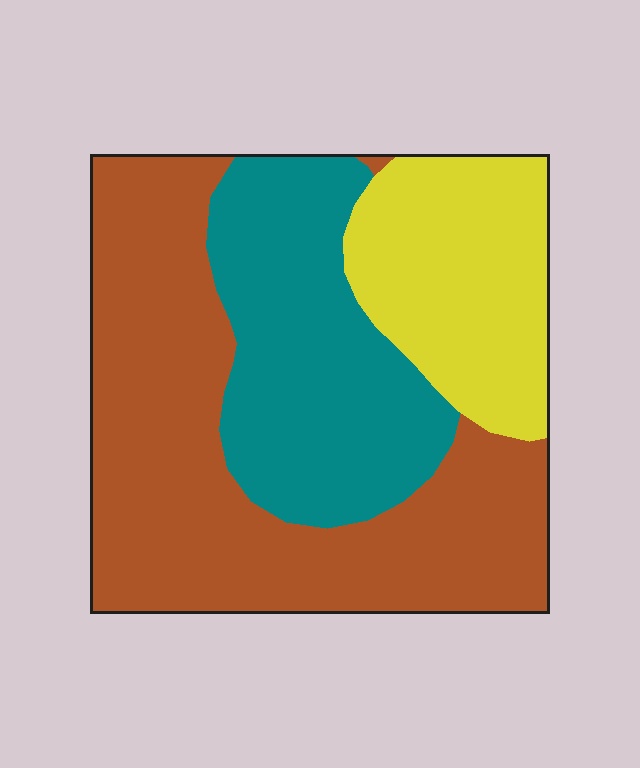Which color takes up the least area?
Yellow, at roughly 20%.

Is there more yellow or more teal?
Teal.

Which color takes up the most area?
Brown, at roughly 50%.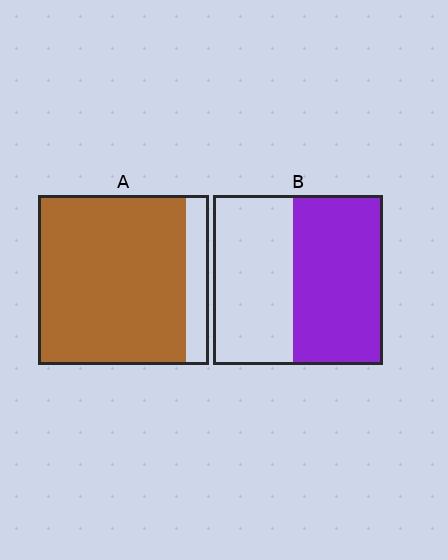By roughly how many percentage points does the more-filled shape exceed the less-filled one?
By roughly 35 percentage points (A over B).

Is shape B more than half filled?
Roughly half.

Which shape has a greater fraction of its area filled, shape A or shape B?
Shape A.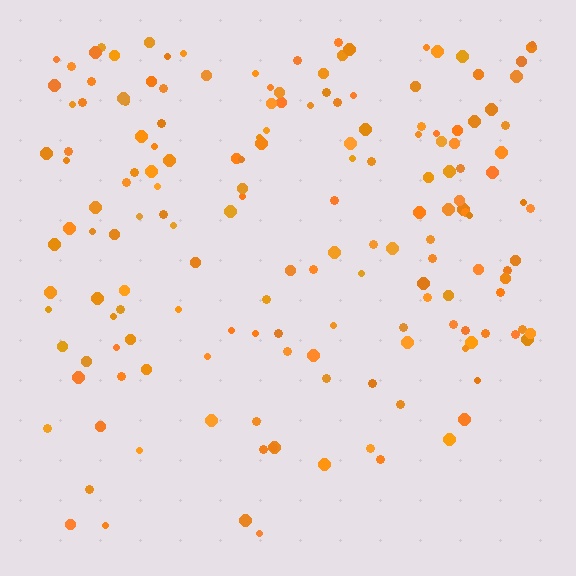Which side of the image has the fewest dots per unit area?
The bottom.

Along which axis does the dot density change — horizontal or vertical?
Vertical.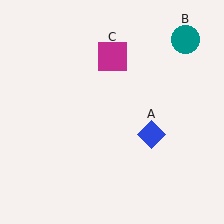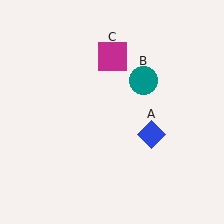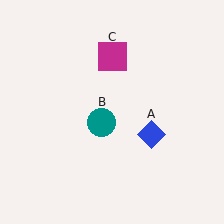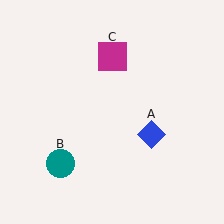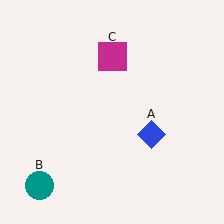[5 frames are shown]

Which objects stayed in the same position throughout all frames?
Blue diamond (object A) and magenta square (object C) remained stationary.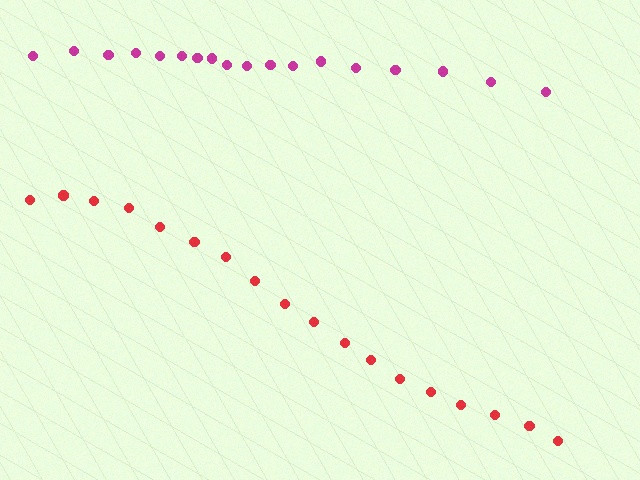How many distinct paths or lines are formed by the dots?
There are 2 distinct paths.